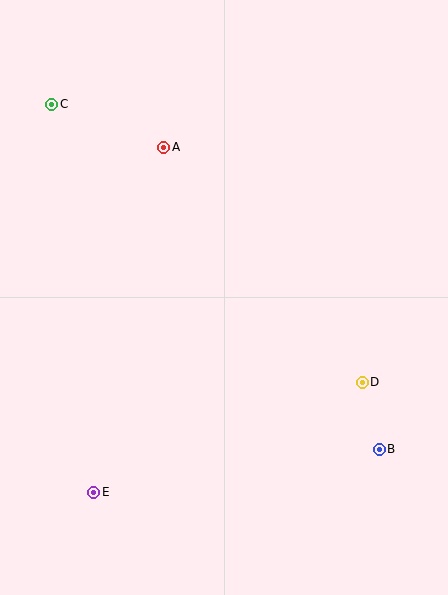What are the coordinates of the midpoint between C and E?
The midpoint between C and E is at (73, 298).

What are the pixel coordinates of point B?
Point B is at (379, 449).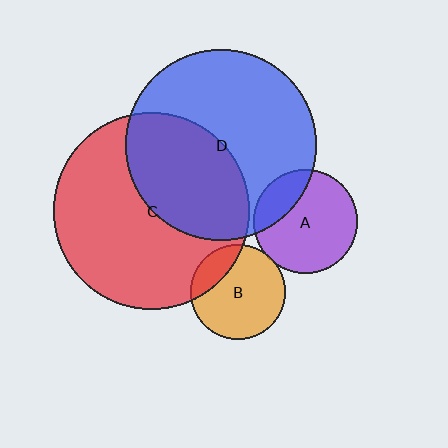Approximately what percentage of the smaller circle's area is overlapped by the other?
Approximately 20%.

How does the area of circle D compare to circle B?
Approximately 4.0 times.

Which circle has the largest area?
Circle C (red).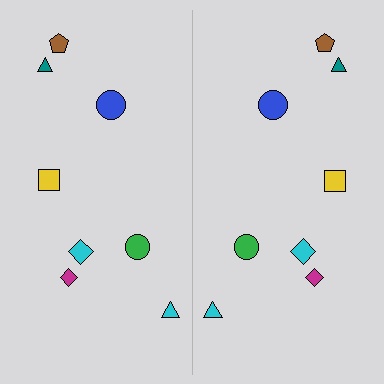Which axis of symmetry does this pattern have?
The pattern has a vertical axis of symmetry running through the center of the image.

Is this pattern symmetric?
Yes, this pattern has bilateral (reflection) symmetry.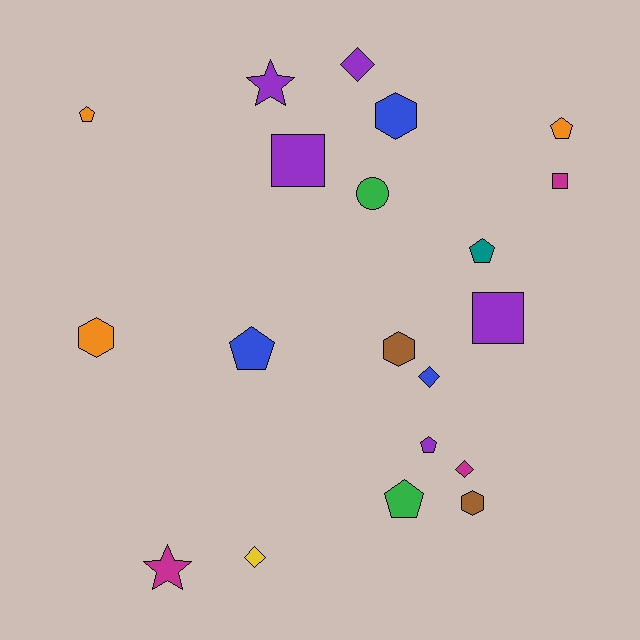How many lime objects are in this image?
There are no lime objects.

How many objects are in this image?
There are 20 objects.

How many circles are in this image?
There is 1 circle.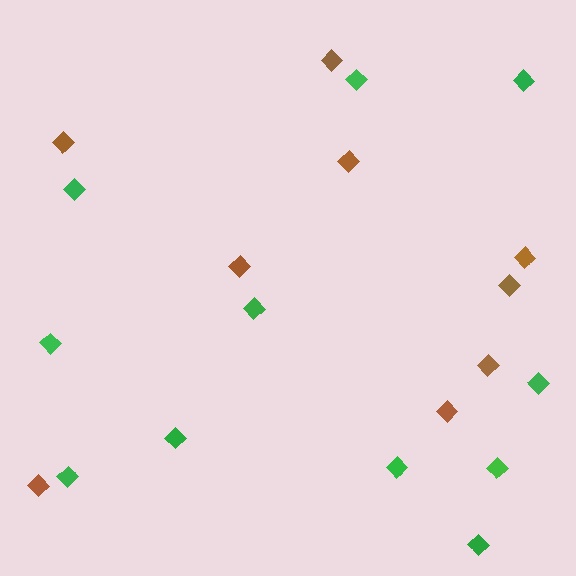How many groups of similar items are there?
There are 2 groups: one group of brown diamonds (9) and one group of green diamonds (11).